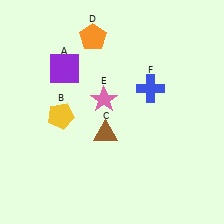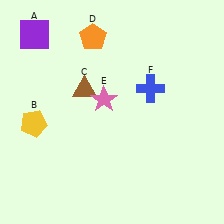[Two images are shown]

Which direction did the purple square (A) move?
The purple square (A) moved up.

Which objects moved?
The objects that moved are: the purple square (A), the yellow pentagon (B), the brown triangle (C).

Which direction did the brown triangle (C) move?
The brown triangle (C) moved up.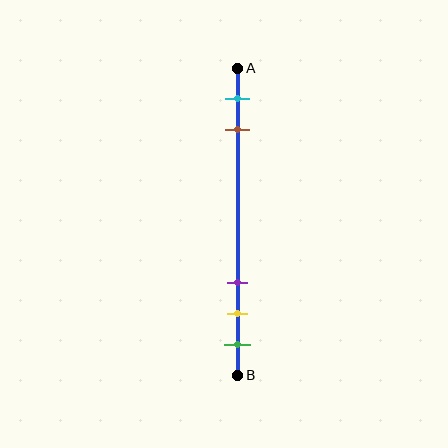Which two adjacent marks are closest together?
The yellow and green marks are the closest adjacent pair.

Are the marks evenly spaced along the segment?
No, the marks are not evenly spaced.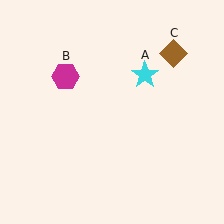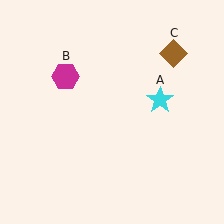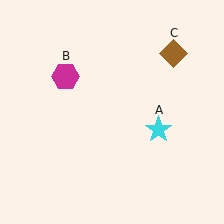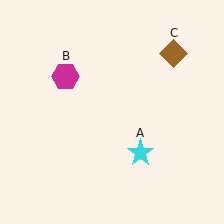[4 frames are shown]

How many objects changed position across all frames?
1 object changed position: cyan star (object A).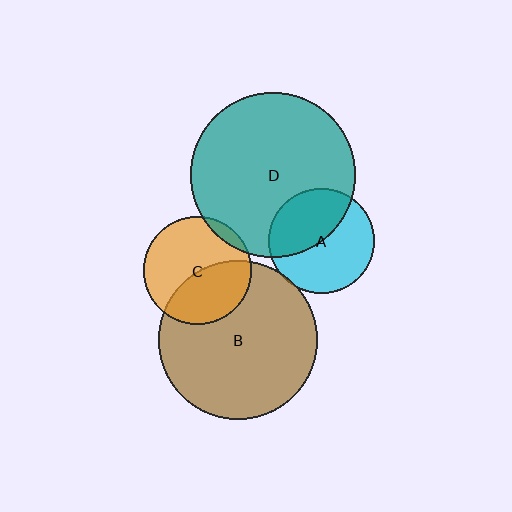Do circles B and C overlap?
Yes.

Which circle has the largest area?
Circle D (teal).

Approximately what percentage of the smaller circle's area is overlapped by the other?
Approximately 40%.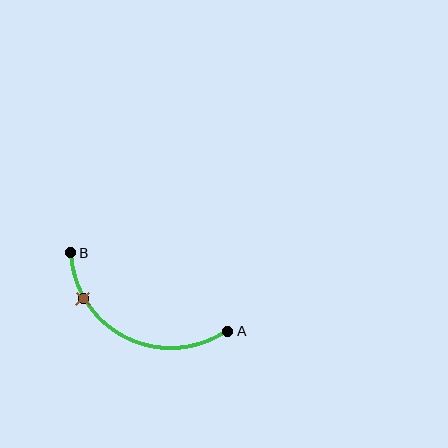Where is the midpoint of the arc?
The arc midpoint is the point on the curve farthest from the straight line joining A and B. It sits below that line.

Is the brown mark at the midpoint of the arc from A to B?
No. The brown mark lies on the arc but is closer to endpoint B. The arc midpoint would be at the point on the curve equidistant along the arc from both A and B.